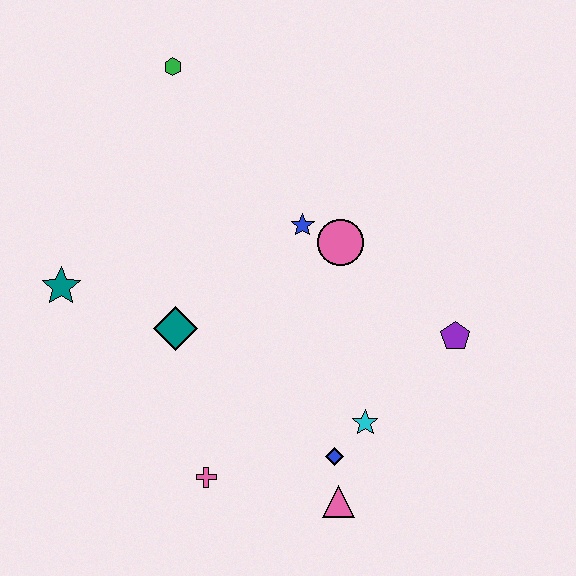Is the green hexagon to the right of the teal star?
Yes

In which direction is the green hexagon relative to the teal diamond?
The green hexagon is above the teal diamond.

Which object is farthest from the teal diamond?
The purple pentagon is farthest from the teal diamond.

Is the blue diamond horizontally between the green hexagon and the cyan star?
Yes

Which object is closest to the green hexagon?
The blue star is closest to the green hexagon.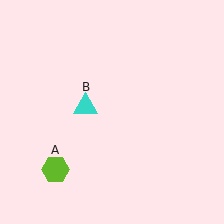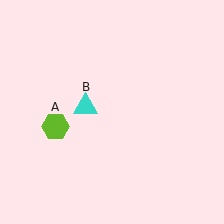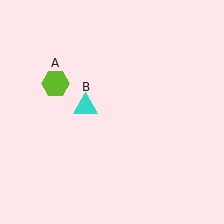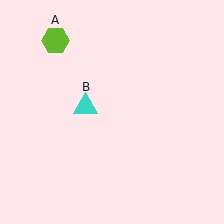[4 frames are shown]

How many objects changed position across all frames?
1 object changed position: lime hexagon (object A).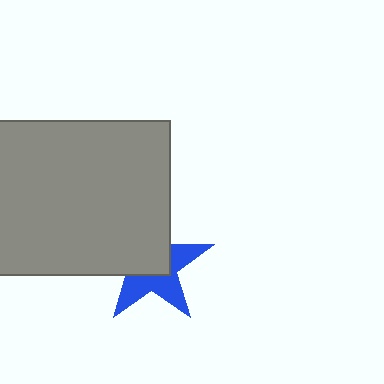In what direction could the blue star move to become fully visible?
The blue star could move toward the lower-right. That would shift it out from behind the gray rectangle entirely.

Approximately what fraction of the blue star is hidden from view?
Roughly 53% of the blue star is hidden behind the gray rectangle.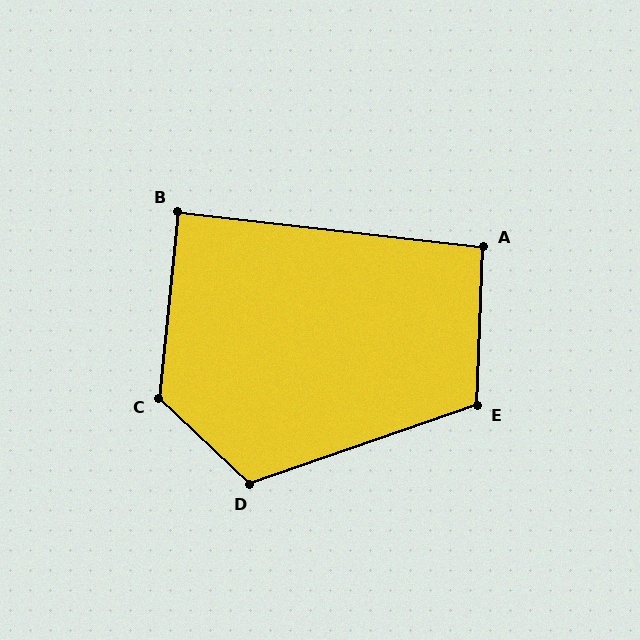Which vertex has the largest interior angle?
C, at approximately 128 degrees.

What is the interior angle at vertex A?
Approximately 94 degrees (approximately right).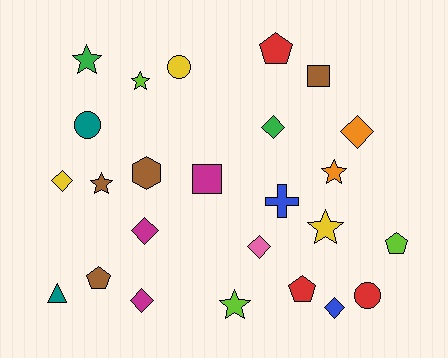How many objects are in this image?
There are 25 objects.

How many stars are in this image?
There are 6 stars.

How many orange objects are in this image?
There are 2 orange objects.